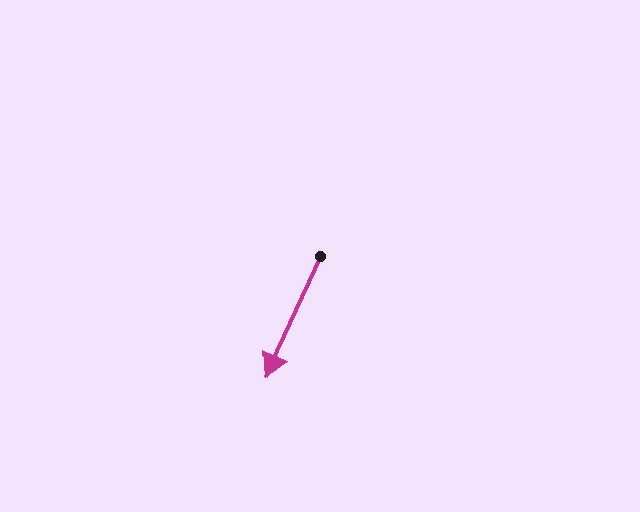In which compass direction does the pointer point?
Southwest.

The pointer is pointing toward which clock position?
Roughly 7 o'clock.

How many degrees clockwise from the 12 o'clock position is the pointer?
Approximately 205 degrees.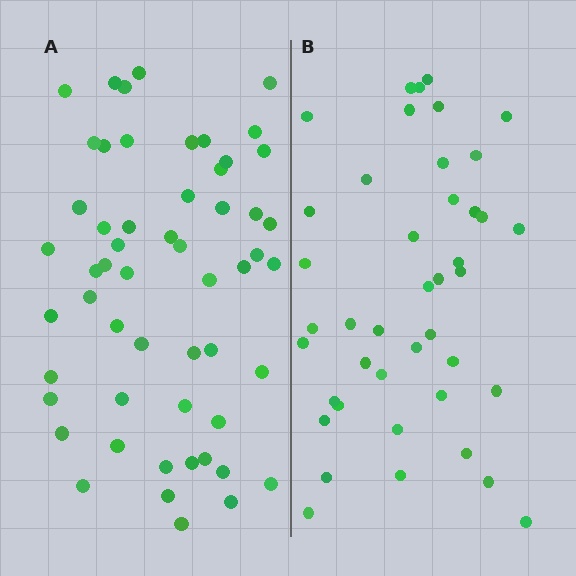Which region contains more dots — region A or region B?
Region A (the left region) has more dots.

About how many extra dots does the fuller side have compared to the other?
Region A has approximately 15 more dots than region B.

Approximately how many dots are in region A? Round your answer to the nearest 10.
About 60 dots. (The exact count is 55, which rounds to 60.)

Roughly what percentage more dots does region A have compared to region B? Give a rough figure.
About 30% more.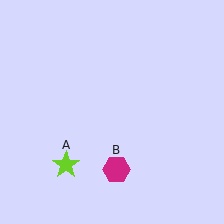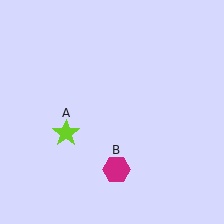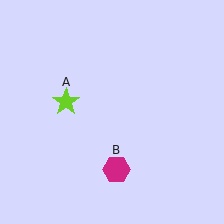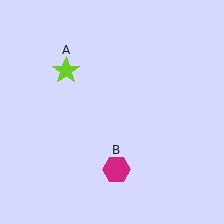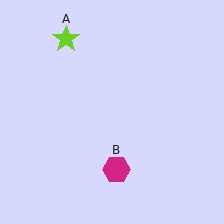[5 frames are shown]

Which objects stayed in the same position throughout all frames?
Magenta hexagon (object B) remained stationary.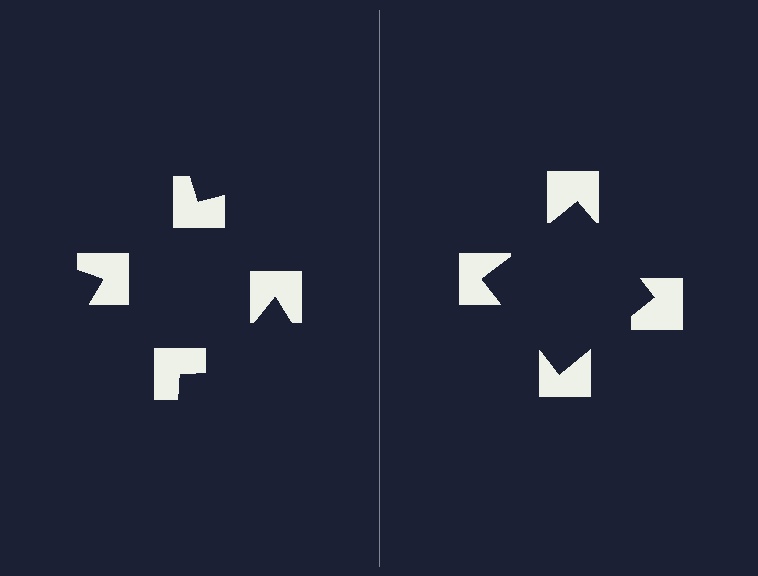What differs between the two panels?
The notched squares are positioned identically on both sides; only the wedge orientations differ. On the right they align to a square; on the left they are misaligned.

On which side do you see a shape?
An illusory square appears on the right side. On the left side the wedge cuts are rotated, so no coherent shape forms.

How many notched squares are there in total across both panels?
8 — 4 on each side.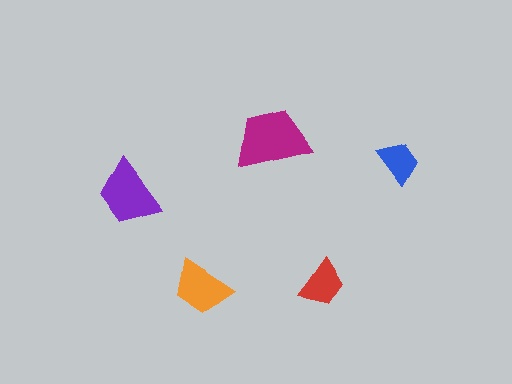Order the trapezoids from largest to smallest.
the magenta one, the purple one, the orange one, the red one, the blue one.